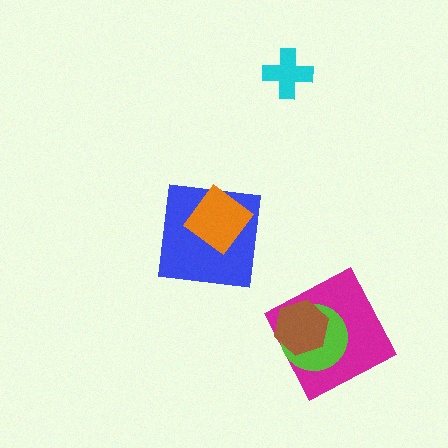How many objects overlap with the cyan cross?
0 objects overlap with the cyan cross.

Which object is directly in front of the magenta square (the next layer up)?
The lime circle is directly in front of the magenta square.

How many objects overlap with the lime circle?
2 objects overlap with the lime circle.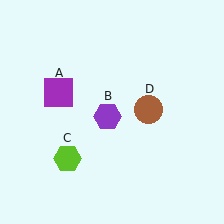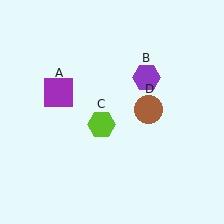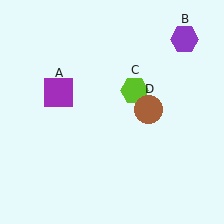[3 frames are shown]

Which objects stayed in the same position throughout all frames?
Purple square (object A) and brown circle (object D) remained stationary.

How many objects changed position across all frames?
2 objects changed position: purple hexagon (object B), lime hexagon (object C).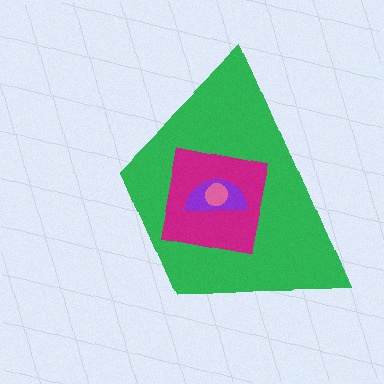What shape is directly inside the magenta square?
The purple semicircle.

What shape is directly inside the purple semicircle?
The pink circle.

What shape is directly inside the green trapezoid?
The magenta square.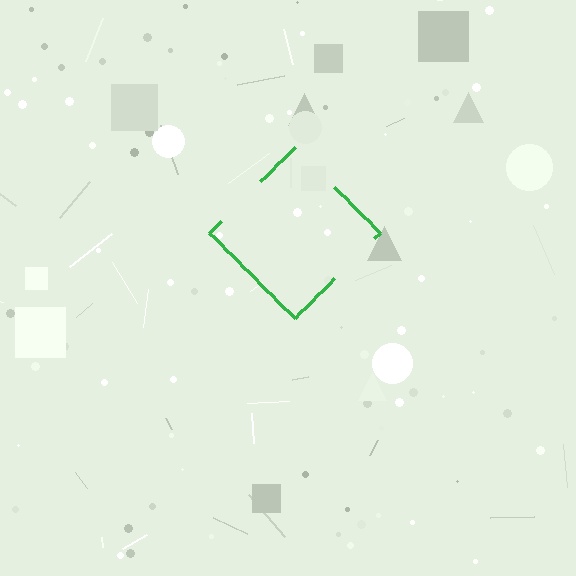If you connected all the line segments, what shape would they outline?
They would outline a diamond.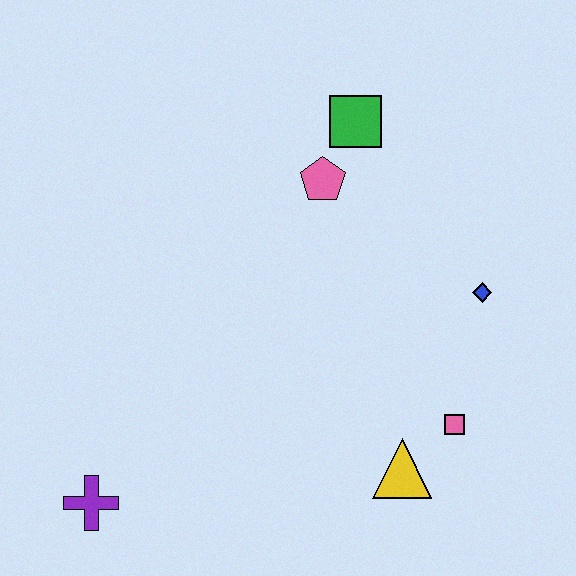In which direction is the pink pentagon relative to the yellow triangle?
The pink pentagon is above the yellow triangle.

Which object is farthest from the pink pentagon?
The purple cross is farthest from the pink pentagon.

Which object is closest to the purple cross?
The yellow triangle is closest to the purple cross.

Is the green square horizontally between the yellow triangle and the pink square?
No